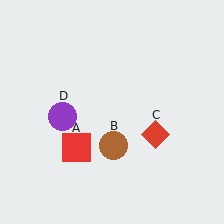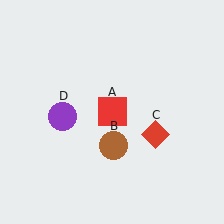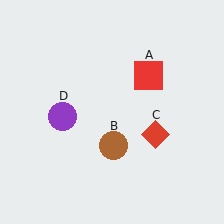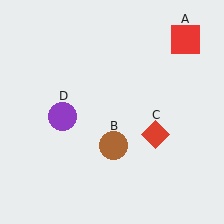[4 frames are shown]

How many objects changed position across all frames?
1 object changed position: red square (object A).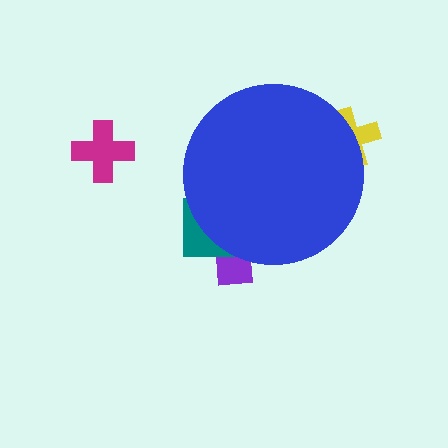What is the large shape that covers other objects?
A blue circle.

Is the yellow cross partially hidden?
Yes, the yellow cross is partially hidden behind the blue circle.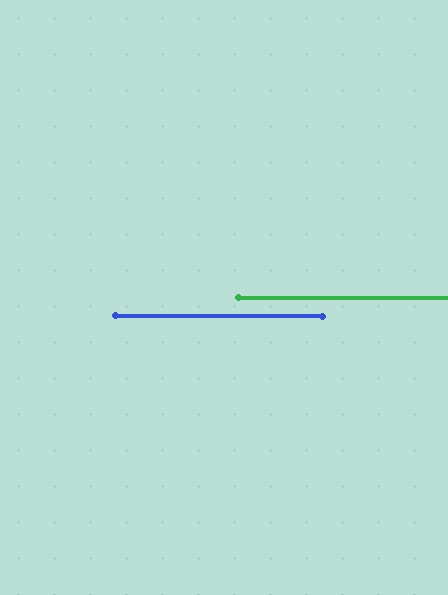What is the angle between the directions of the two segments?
Approximately 0 degrees.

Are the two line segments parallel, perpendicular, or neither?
Parallel — their directions differ by only 0.0°.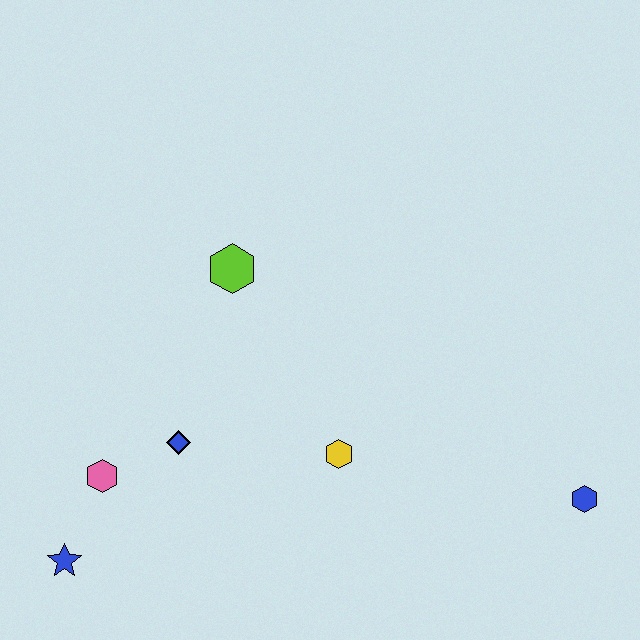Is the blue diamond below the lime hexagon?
Yes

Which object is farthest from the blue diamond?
The blue hexagon is farthest from the blue diamond.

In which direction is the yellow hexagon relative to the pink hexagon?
The yellow hexagon is to the right of the pink hexagon.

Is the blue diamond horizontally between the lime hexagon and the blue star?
Yes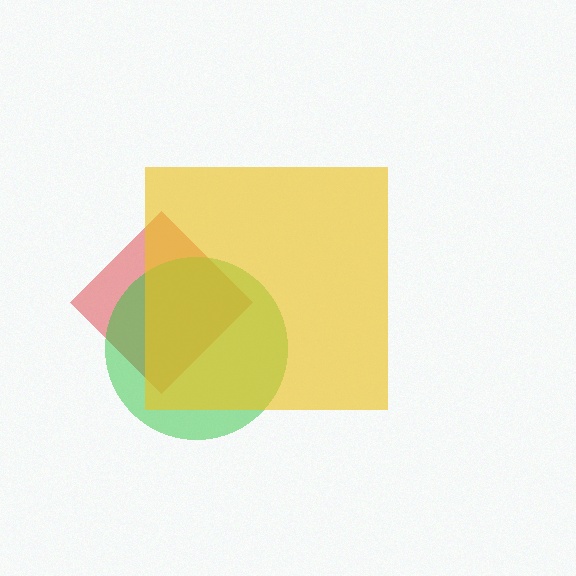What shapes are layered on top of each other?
The layered shapes are: a red diamond, a green circle, a yellow square.